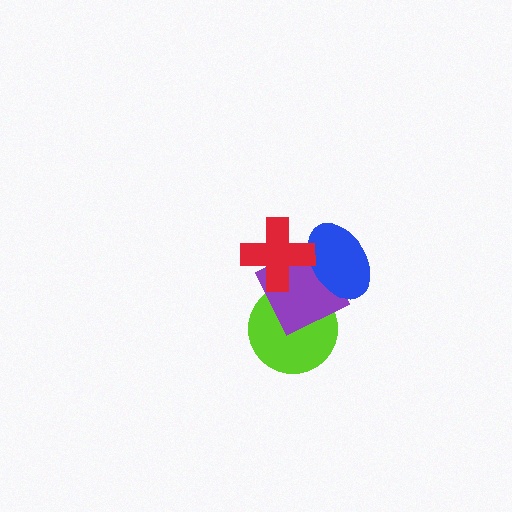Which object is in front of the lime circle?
The purple square is in front of the lime circle.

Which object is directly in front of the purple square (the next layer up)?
The blue ellipse is directly in front of the purple square.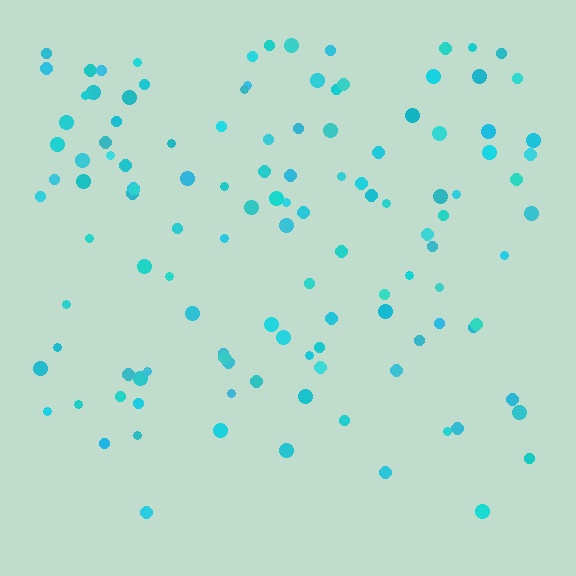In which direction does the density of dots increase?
From bottom to top, with the top side densest.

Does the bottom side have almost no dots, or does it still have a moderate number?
Still a moderate number, just noticeably fewer than the top.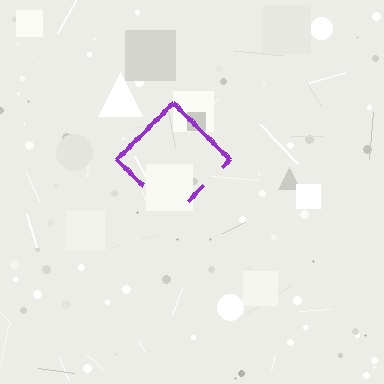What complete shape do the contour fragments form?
The contour fragments form a diamond.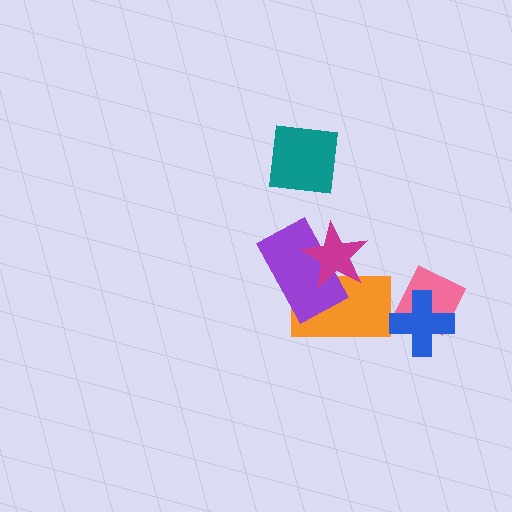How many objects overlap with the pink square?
1 object overlaps with the pink square.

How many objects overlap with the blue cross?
1 object overlaps with the blue cross.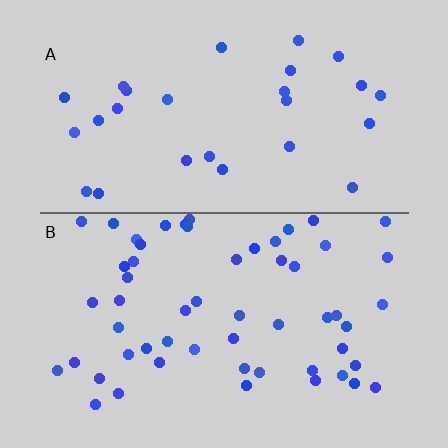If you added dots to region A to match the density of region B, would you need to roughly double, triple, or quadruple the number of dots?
Approximately double.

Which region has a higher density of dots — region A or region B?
B (the bottom).